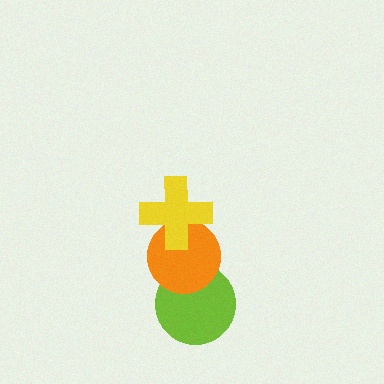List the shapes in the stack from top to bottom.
From top to bottom: the yellow cross, the orange circle, the lime circle.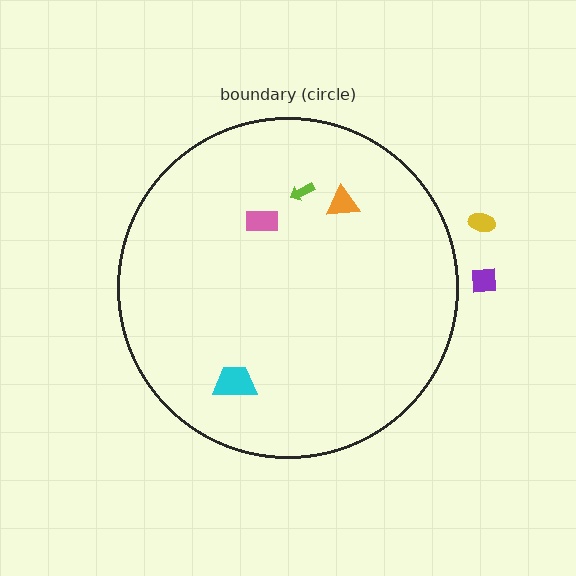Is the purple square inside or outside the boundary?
Outside.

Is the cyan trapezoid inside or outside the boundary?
Inside.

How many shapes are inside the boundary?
4 inside, 2 outside.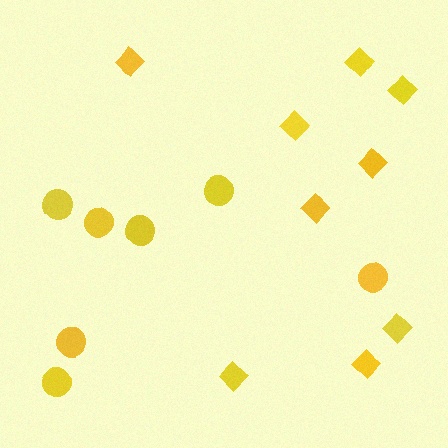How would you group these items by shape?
There are 2 groups: one group of circles (7) and one group of diamonds (9).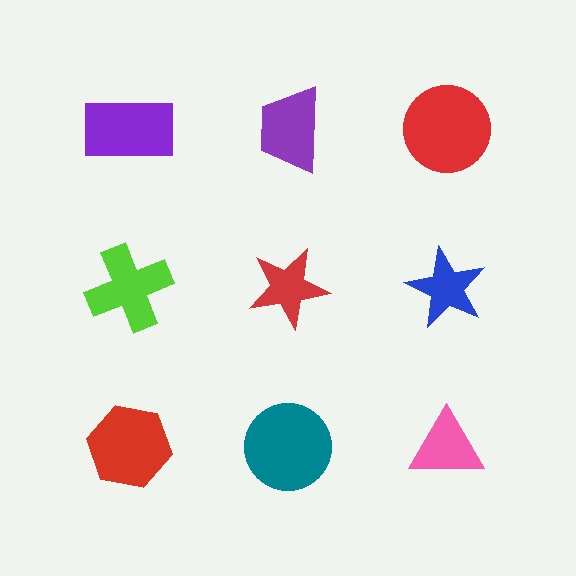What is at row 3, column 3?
A pink triangle.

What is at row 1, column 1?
A purple rectangle.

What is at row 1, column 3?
A red circle.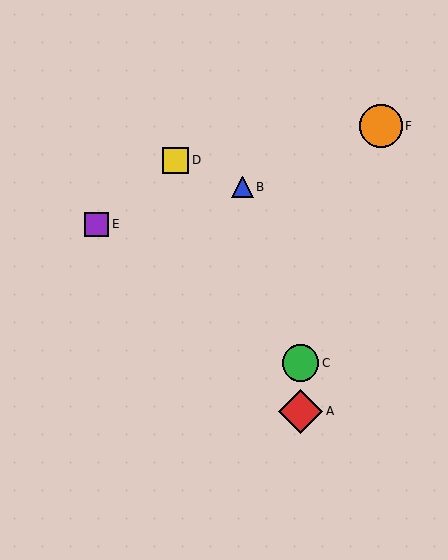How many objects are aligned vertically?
2 objects (A, C) are aligned vertically.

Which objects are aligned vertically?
Objects A, C are aligned vertically.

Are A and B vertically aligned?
No, A is at x≈301 and B is at x≈243.